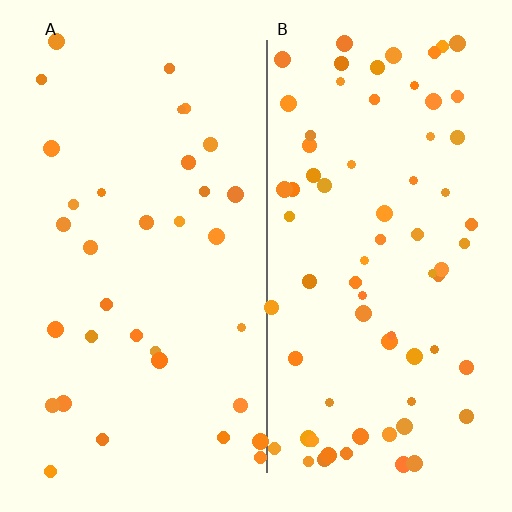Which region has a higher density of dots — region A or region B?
B (the right).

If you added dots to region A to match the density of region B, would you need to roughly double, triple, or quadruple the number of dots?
Approximately double.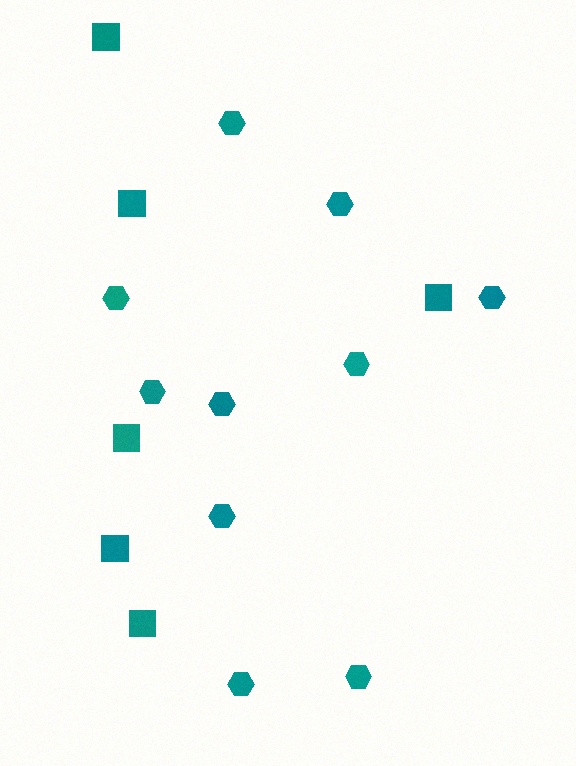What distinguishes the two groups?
There are 2 groups: one group of squares (6) and one group of hexagons (10).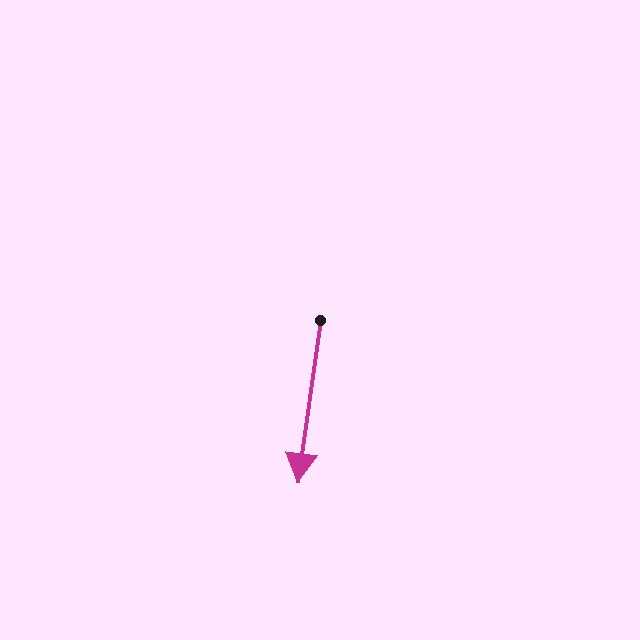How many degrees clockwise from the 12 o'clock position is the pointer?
Approximately 188 degrees.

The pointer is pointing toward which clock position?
Roughly 6 o'clock.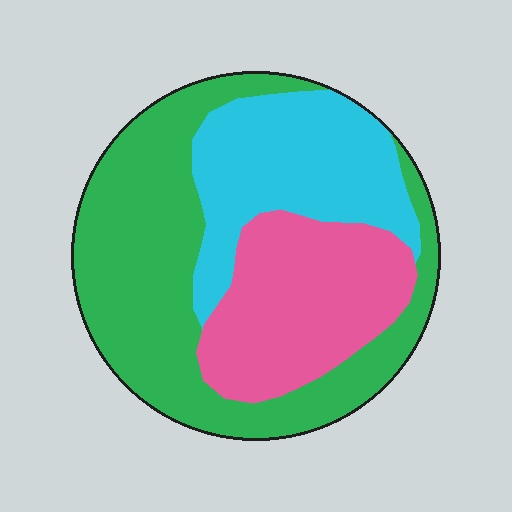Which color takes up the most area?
Green, at roughly 45%.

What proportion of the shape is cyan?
Cyan covers about 25% of the shape.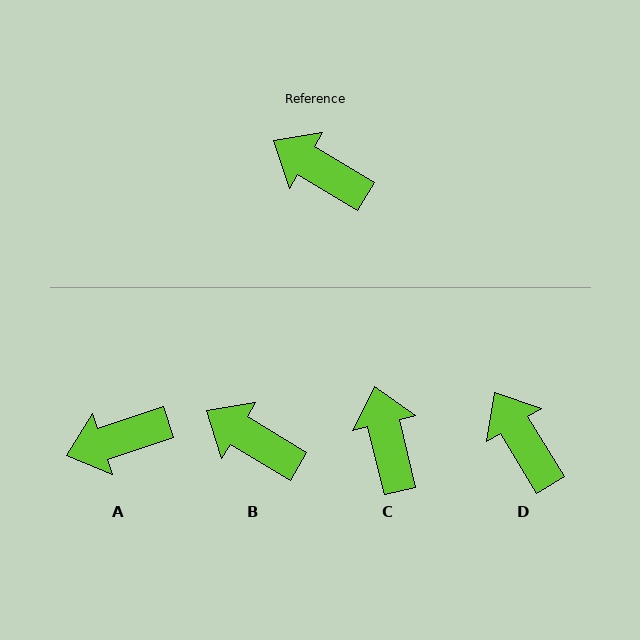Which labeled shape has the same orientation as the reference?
B.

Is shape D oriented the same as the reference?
No, it is off by about 27 degrees.